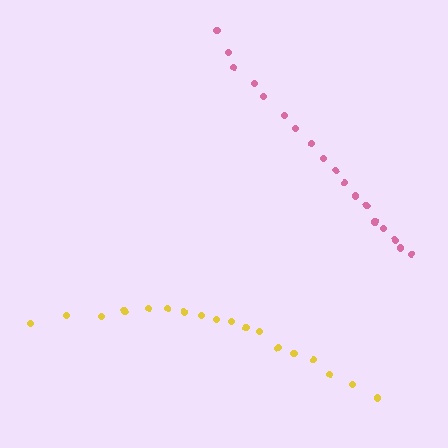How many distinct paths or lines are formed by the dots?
There are 2 distinct paths.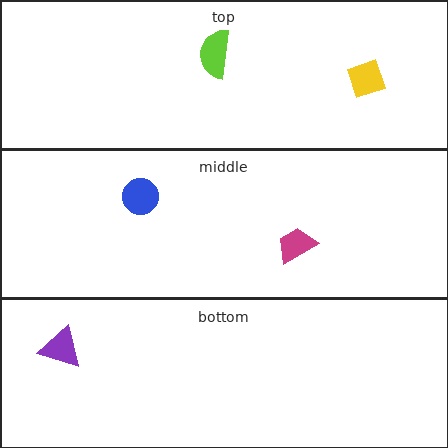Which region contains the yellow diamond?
The top region.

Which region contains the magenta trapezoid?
The middle region.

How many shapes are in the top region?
2.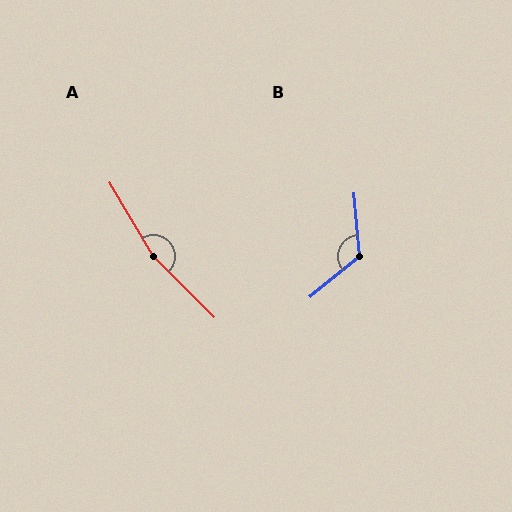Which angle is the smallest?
B, at approximately 124 degrees.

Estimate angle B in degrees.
Approximately 124 degrees.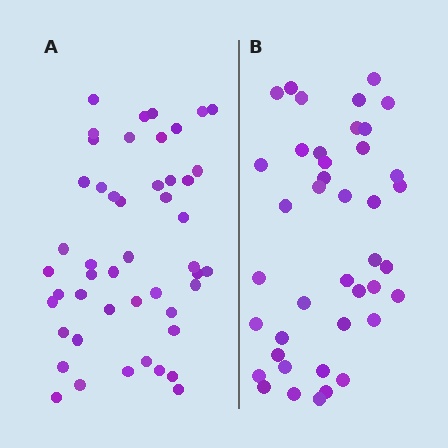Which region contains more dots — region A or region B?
Region A (the left region) has more dots.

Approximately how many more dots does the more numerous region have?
Region A has roughly 8 or so more dots than region B.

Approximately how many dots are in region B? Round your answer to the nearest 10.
About 40 dots. (The exact count is 41, which rounds to 40.)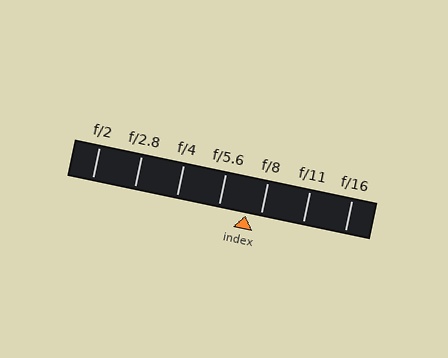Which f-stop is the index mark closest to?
The index mark is closest to f/8.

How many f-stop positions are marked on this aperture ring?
There are 7 f-stop positions marked.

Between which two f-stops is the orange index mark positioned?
The index mark is between f/5.6 and f/8.